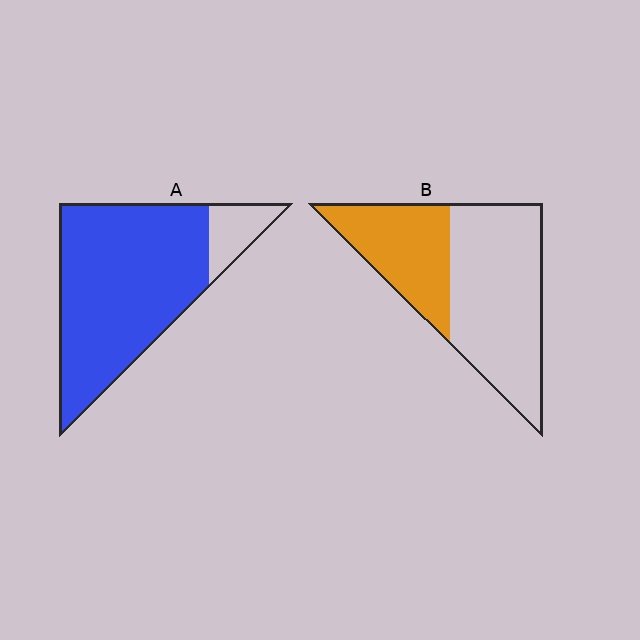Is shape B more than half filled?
No.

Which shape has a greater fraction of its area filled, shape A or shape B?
Shape A.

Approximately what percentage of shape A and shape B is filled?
A is approximately 85% and B is approximately 35%.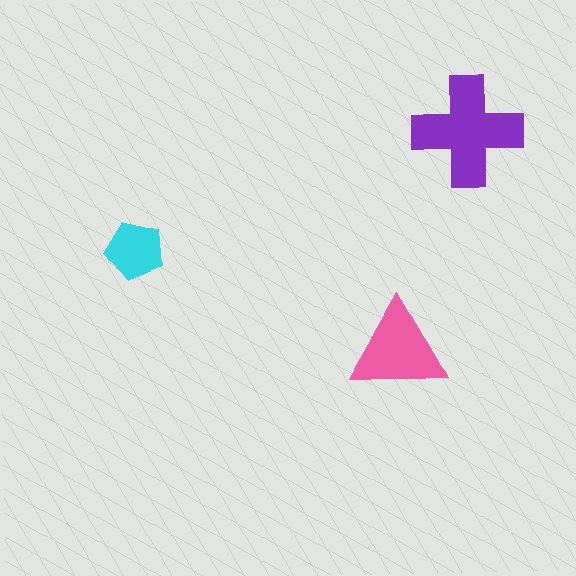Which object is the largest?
The purple cross.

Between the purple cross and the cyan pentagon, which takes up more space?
The purple cross.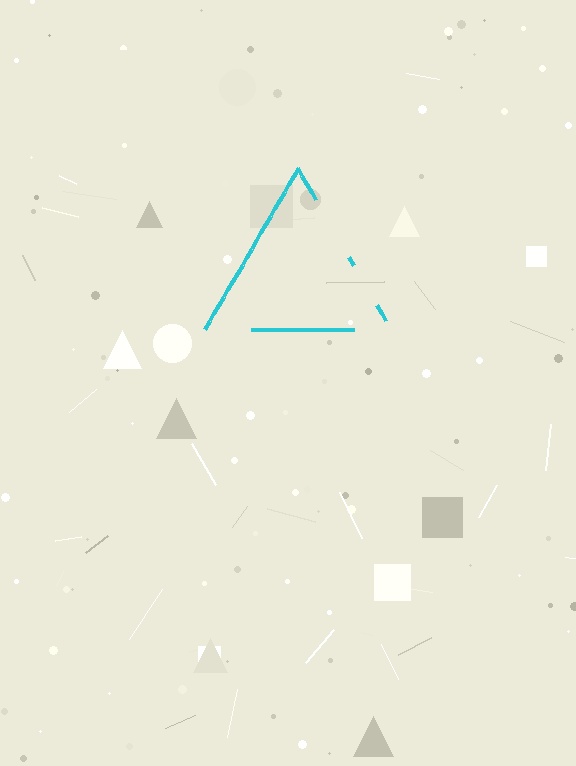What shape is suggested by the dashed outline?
The dashed outline suggests a triangle.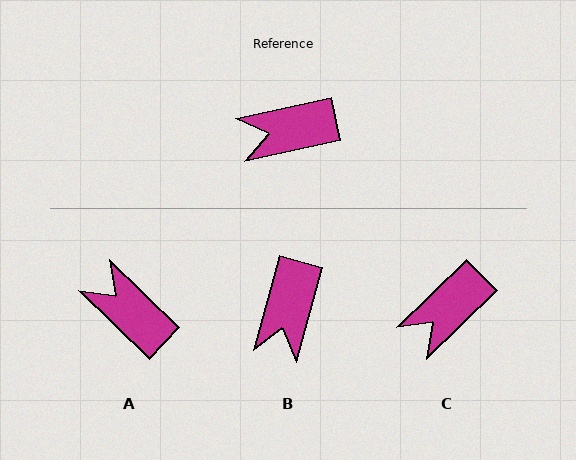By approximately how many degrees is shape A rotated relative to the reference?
Approximately 57 degrees clockwise.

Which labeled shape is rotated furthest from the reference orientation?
B, about 62 degrees away.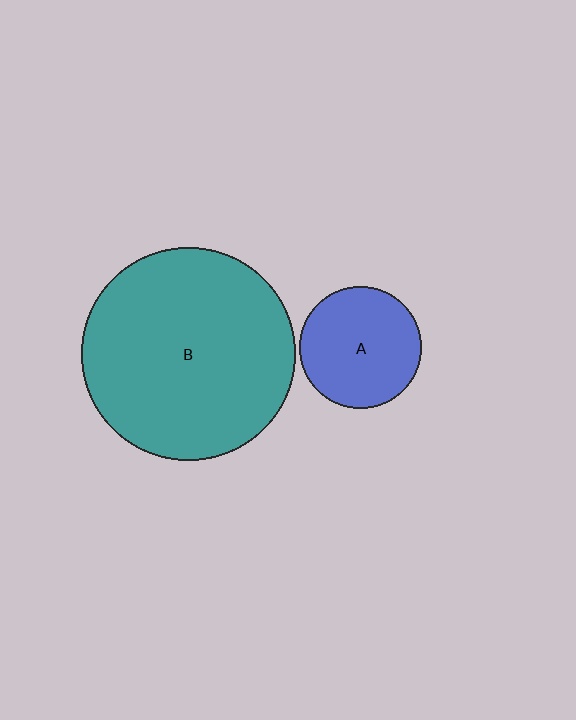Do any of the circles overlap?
No, none of the circles overlap.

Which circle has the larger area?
Circle B (teal).